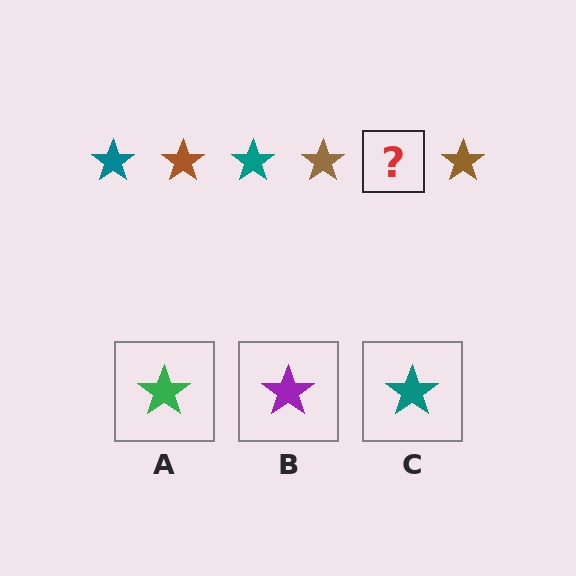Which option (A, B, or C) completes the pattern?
C.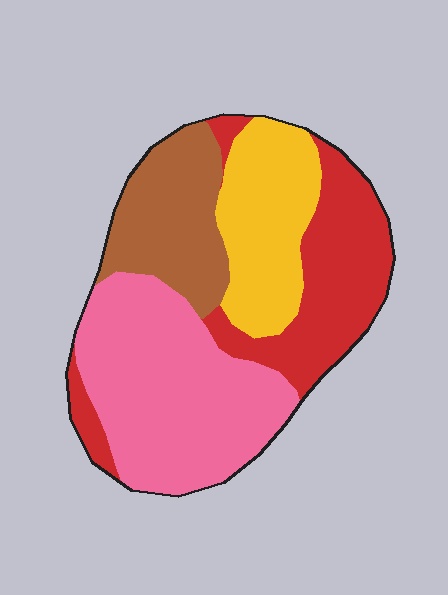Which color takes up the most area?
Pink, at roughly 35%.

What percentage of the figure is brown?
Brown covers around 20% of the figure.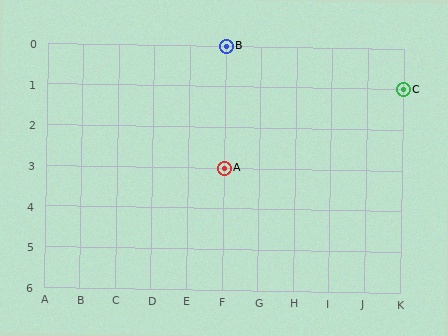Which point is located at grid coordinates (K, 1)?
Point C is at (K, 1).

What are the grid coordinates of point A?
Point A is at grid coordinates (F, 3).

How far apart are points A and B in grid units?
Points A and B are 3 rows apart.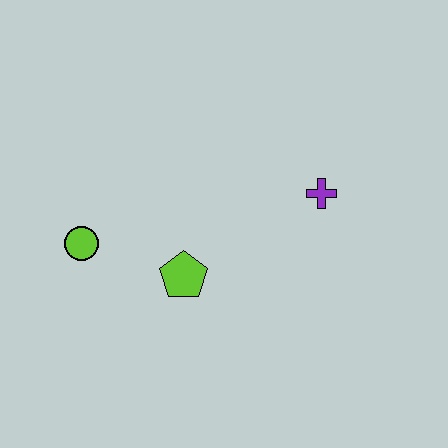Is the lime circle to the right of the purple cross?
No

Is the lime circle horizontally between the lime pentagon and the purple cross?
No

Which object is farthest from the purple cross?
The lime circle is farthest from the purple cross.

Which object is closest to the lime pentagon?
The lime circle is closest to the lime pentagon.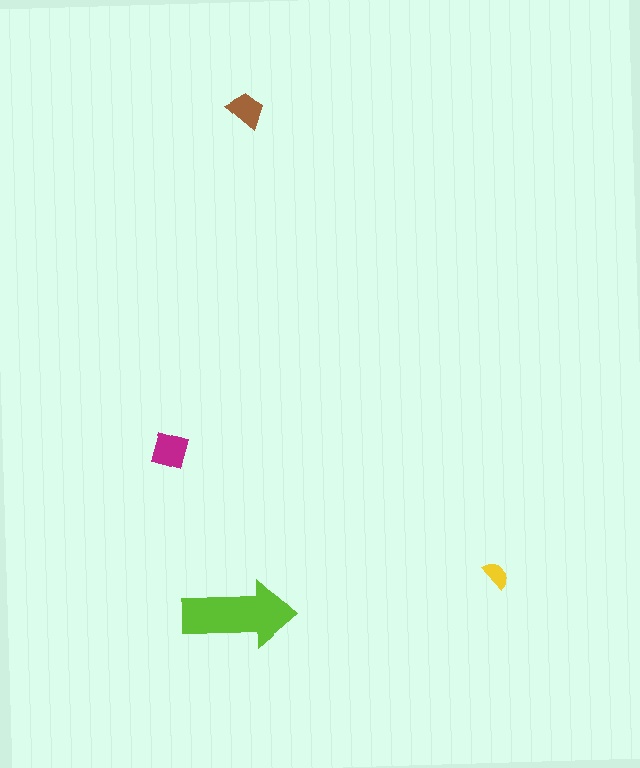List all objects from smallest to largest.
The yellow semicircle, the brown trapezoid, the magenta diamond, the lime arrow.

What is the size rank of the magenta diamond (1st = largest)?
2nd.